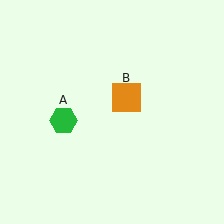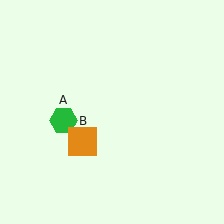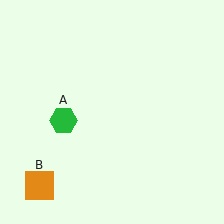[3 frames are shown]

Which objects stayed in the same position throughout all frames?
Green hexagon (object A) remained stationary.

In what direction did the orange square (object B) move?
The orange square (object B) moved down and to the left.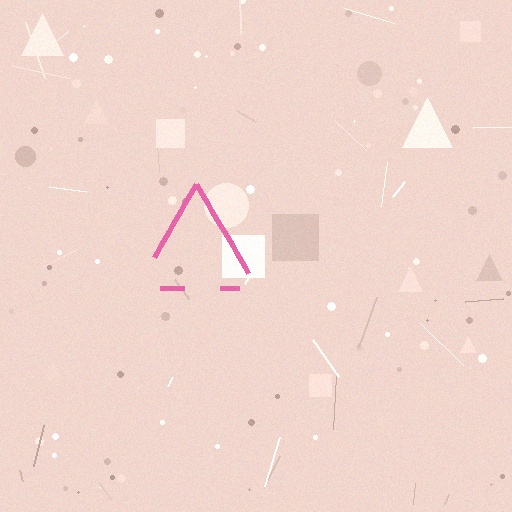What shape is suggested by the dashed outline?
The dashed outline suggests a triangle.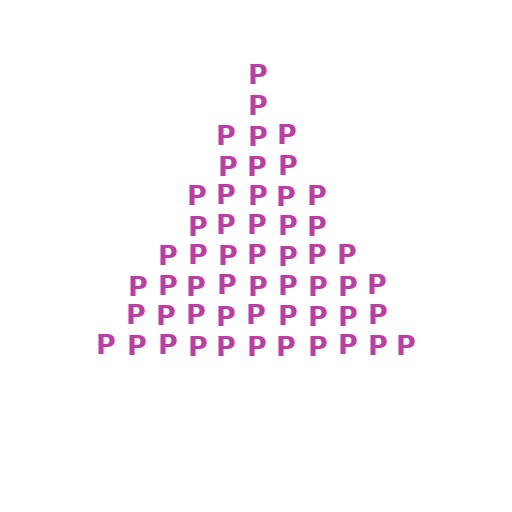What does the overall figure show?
The overall figure shows a triangle.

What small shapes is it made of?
It is made of small letter P's.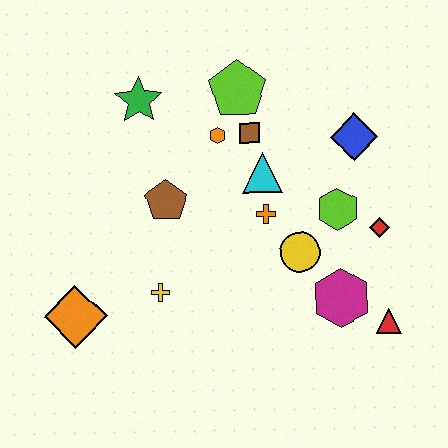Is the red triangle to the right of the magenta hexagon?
Yes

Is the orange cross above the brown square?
No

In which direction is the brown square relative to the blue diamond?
The brown square is to the left of the blue diamond.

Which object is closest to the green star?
The orange hexagon is closest to the green star.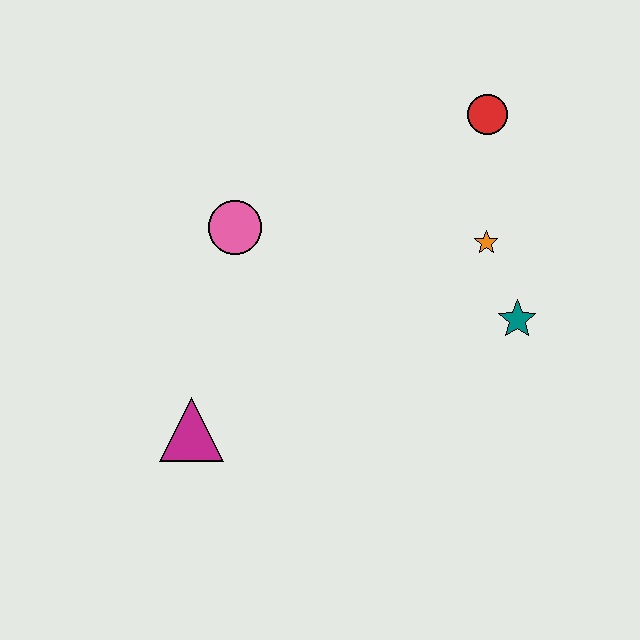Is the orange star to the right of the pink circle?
Yes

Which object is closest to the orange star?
The teal star is closest to the orange star.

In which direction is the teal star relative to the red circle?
The teal star is below the red circle.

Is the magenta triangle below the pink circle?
Yes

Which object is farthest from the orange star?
The magenta triangle is farthest from the orange star.